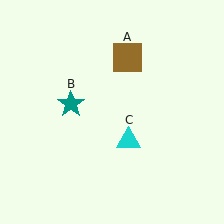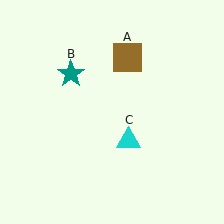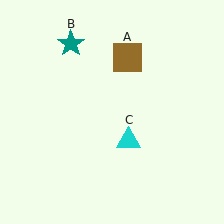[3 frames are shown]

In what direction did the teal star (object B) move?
The teal star (object B) moved up.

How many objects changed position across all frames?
1 object changed position: teal star (object B).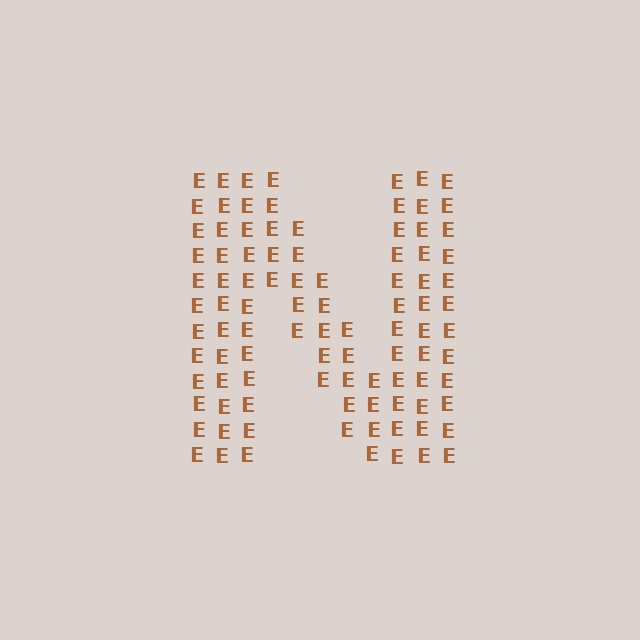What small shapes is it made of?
It is made of small letter E's.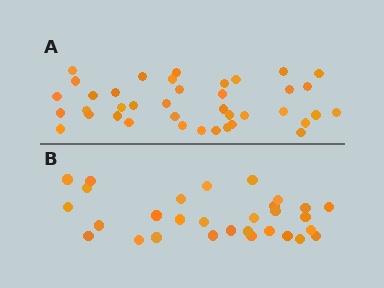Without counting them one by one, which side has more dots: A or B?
Region A (the top region) has more dots.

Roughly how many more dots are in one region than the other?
Region A has roughly 8 or so more dots than region B.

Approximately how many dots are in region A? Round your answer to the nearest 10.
About 40 dots. (The exact count is 39, which rounds to 40.)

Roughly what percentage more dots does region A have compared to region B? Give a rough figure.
About 30% more.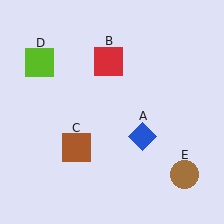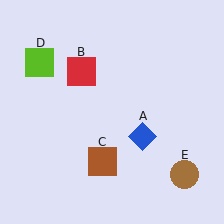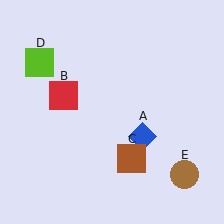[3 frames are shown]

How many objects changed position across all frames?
2 objects changed position: red square (object B), brown square (object C).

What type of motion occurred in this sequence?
The red square (object B), brown square (object C) rotated counterclockwise around the center of the scene.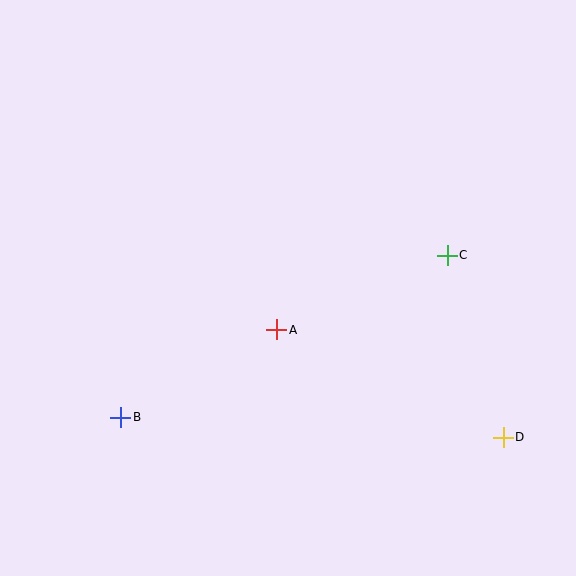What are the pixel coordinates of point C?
Point C is at (447, 255).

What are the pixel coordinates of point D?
Point D is at (503, 437).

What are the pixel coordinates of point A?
Point A is at (277, 330).